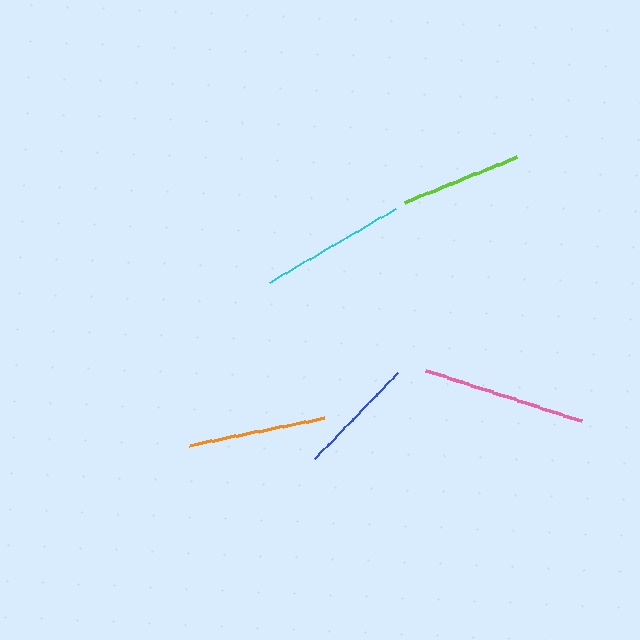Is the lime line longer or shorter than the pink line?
The pink line is longer than the lime line.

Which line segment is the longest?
The pink line is the longest at approximately 164 pixels.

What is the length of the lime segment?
The lime segment is approximately 121 pixels long.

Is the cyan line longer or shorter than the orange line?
The cyan line is longer than the orange line.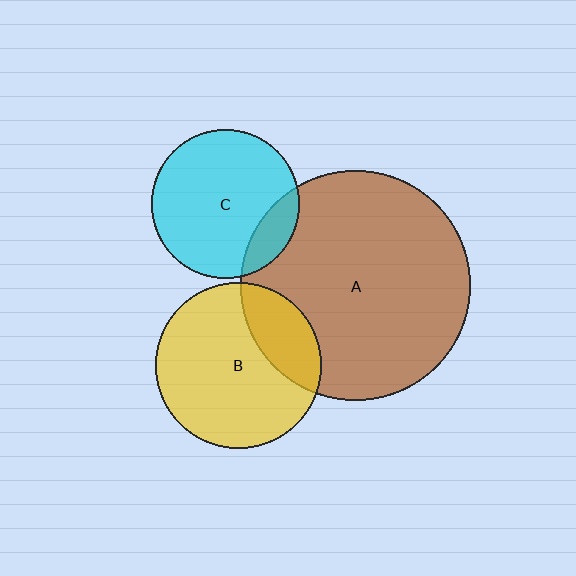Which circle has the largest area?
Circle A (brown).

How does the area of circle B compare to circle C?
Approximately 1.2 times.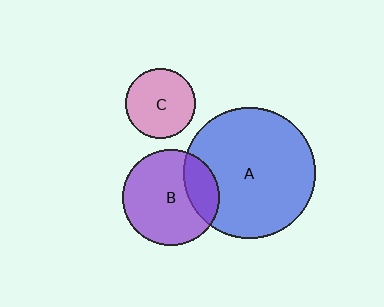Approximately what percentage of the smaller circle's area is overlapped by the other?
Approximately 25%.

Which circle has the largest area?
Circle A (blue).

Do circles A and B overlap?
Yes.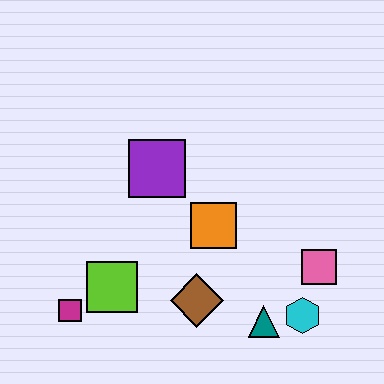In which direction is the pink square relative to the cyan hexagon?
The pink square is above the cyan hexagon.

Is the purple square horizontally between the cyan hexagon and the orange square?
No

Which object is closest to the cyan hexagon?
The teal triangle is closest to the cyan hexagon.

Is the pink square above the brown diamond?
Yes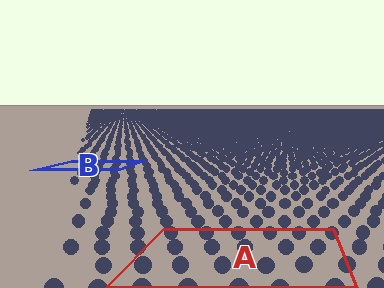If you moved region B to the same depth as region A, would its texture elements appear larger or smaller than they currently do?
They would appear larger. At a closer depth, the same texture elements are projected at a bigger on-screen size.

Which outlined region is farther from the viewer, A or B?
Region B is farther from the viewer — the texture elements inside it appear smaller and more densely packed.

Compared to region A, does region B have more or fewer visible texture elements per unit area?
Region B has more texture elements per unit area — they are packed more densely because it is farther away.